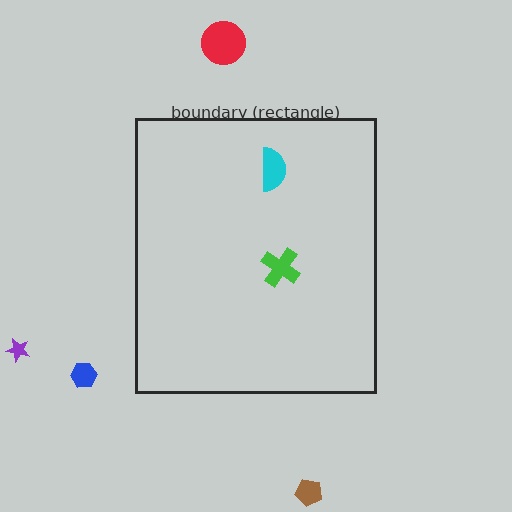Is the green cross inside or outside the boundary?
Inside.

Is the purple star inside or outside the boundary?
Outside.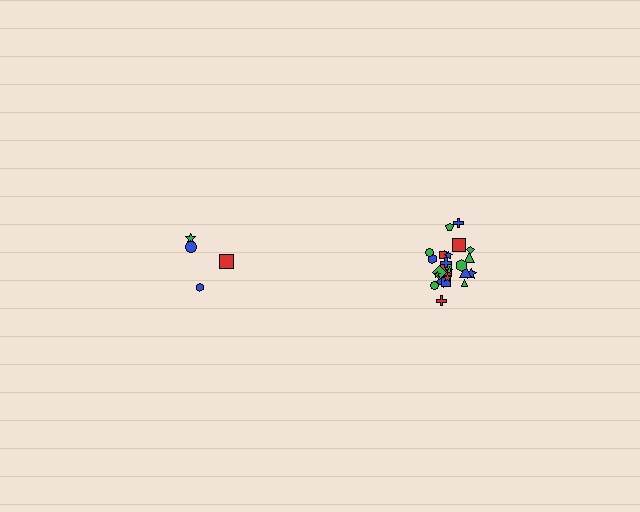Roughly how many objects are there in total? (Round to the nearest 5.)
Roughly 30 objects in total.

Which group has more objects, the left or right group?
The right group.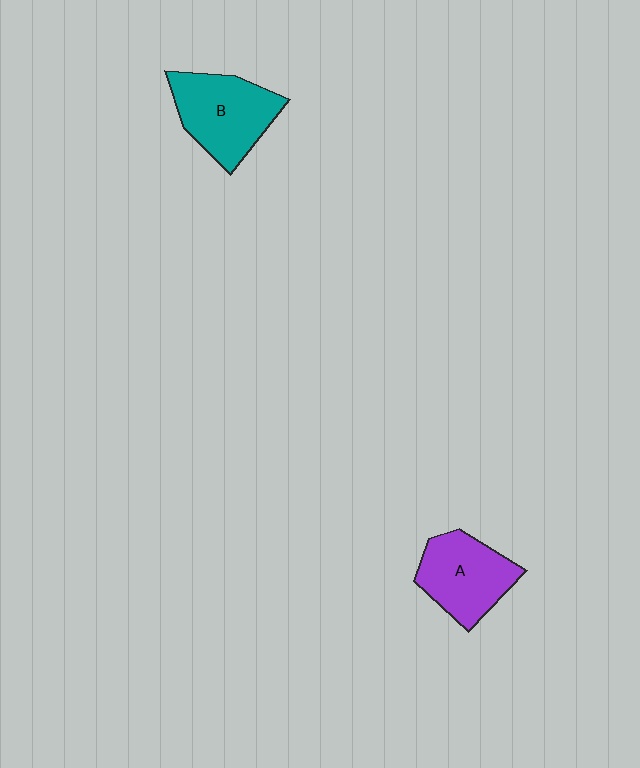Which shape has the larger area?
Shape B (teal).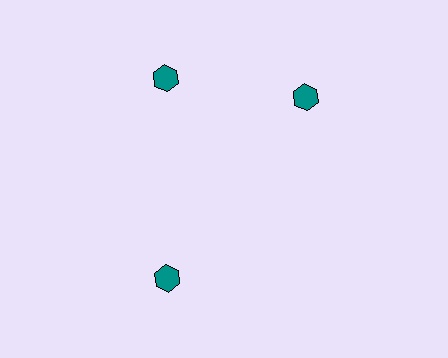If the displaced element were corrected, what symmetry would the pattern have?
It would have 3-fold rotational symmetry — the pattern would map onto itself every 120 degrees.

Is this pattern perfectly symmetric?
No. The 3 teal hexagons are arranged in a ring, but one element near the 3 o'clock position is rotated out of alignment along the ring, breaking the 3-fold rotational symmetry.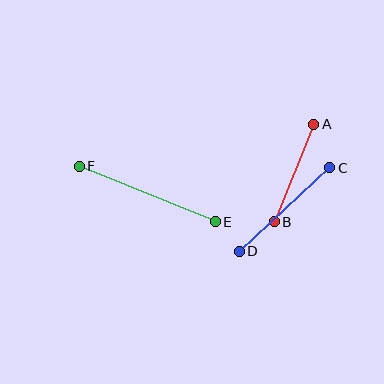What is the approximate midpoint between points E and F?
The midpoint is at approximately (147, 194) pixels.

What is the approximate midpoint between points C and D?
The midpoint is at approximately (284, 210) pixels.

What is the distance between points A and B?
The distance is approximately 105 pixels.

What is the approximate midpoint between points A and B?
The midpoint is at approximately (294, 173) pixels.